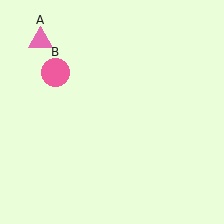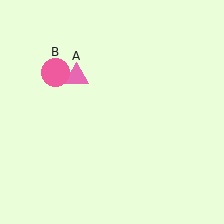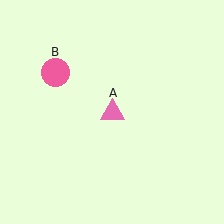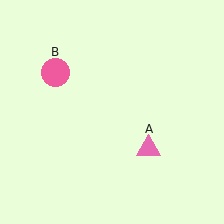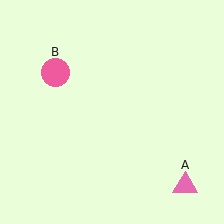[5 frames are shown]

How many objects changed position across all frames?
1 object changed position: pink triangle (object A).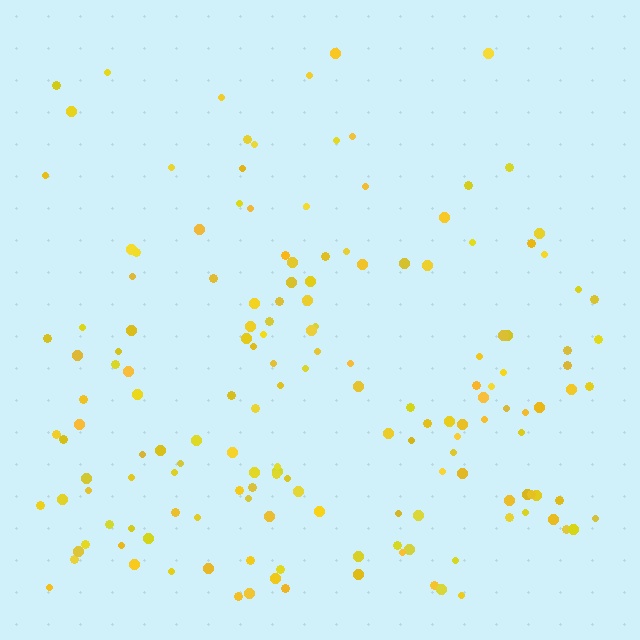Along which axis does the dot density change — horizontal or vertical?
Vertical.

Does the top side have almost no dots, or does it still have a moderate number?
Still a moderate number, just noticeably fewer than the bottom.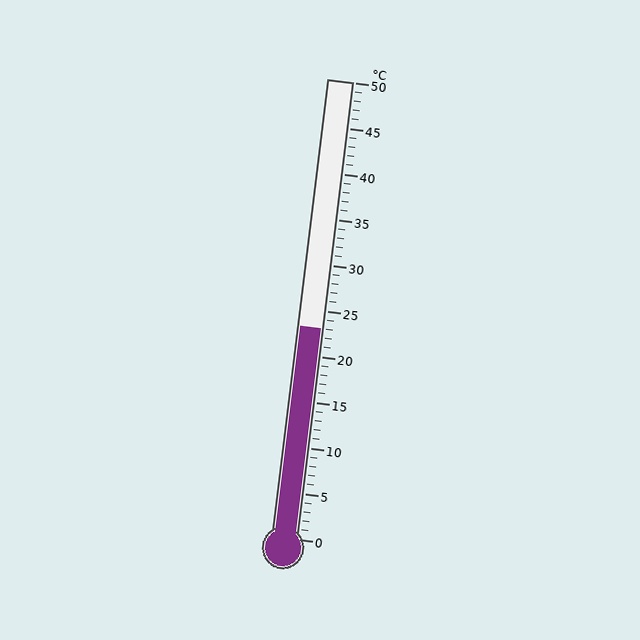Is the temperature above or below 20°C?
The temperature is above 20°C.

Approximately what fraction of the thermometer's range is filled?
The thermometer is filled to approximately 45% of its range.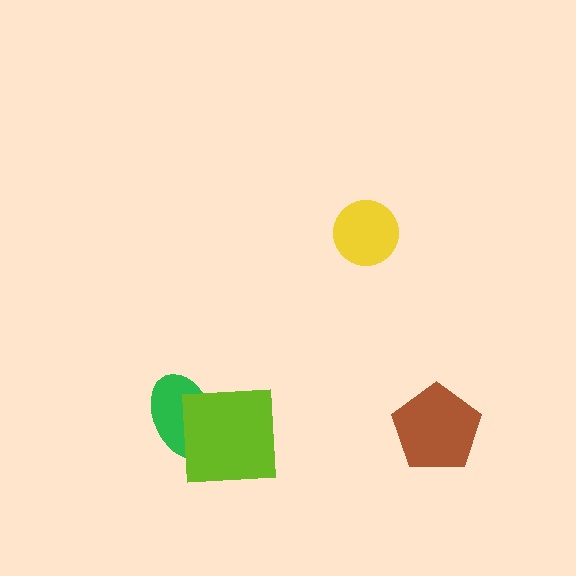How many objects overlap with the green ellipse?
1 object overlaps with the green ellipse.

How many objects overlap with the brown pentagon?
0 objects overlap with the brown pentagon.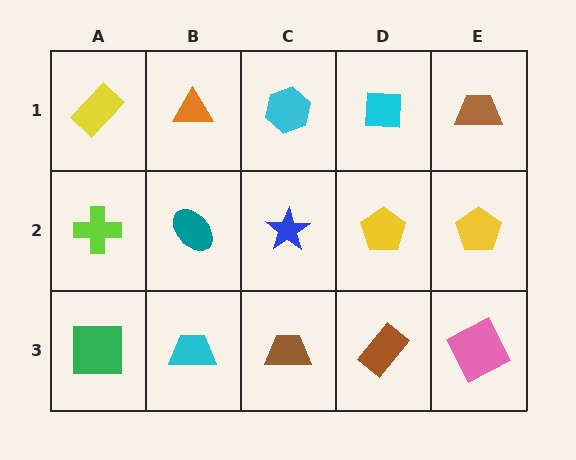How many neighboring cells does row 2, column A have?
3.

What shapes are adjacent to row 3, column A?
A lime cross (row 2, column A), a cyan trapezoid (row 3, column B).